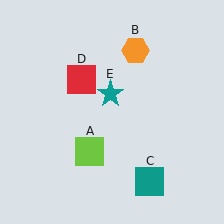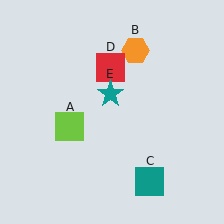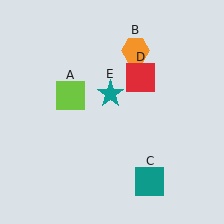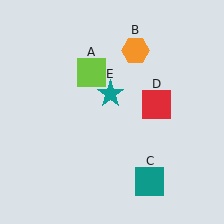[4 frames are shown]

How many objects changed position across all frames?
2 objects changed position: lime square (object A), red square (object D).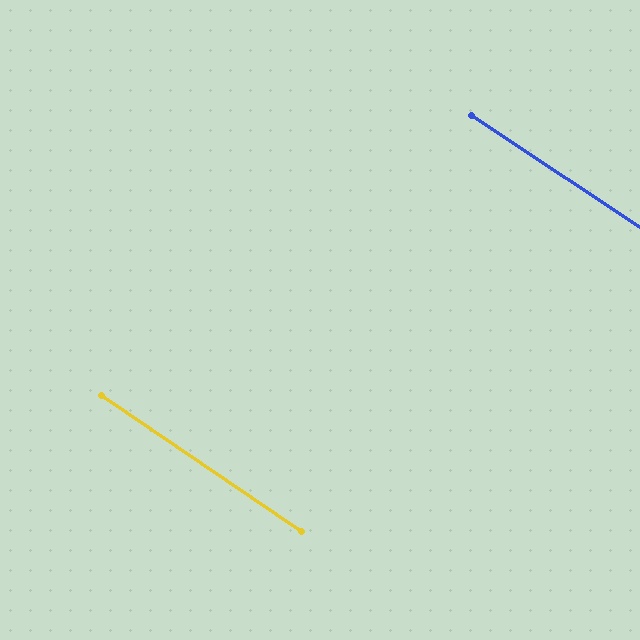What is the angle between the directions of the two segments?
Approximately 1 degree.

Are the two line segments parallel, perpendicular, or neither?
Parallel — their directions differ by only 0.9°.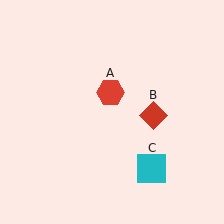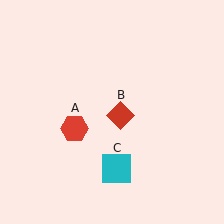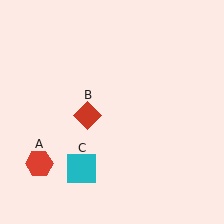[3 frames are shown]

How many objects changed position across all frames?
3 objects changed position: red hexagon (object A), red diamond (object B), cyan square (object C).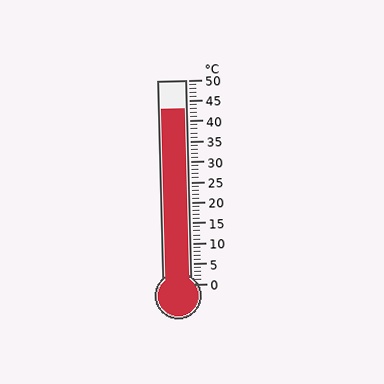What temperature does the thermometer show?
The thermometer shows approximately 43°C.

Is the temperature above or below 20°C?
The temperature is above 20°C.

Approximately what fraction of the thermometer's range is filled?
The thermometer is filled to approximately 85% of its range.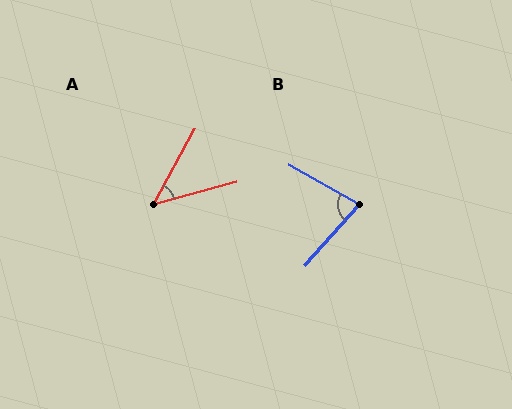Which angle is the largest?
B, at approximately 78 degrees.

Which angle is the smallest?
A, at approximately 46 degrees.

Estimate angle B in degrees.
Approximately 78 degrees.